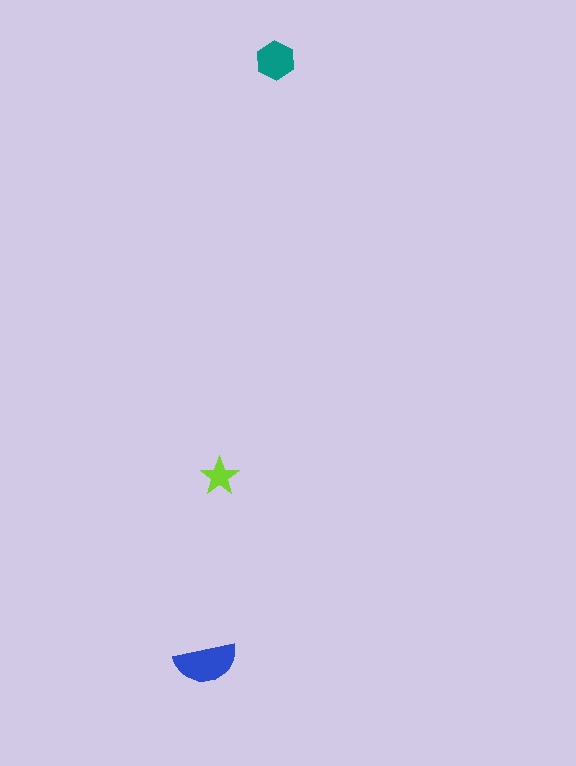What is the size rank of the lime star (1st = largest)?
3rd.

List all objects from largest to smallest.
The blue semicircle, the teal hexagon, the lime star.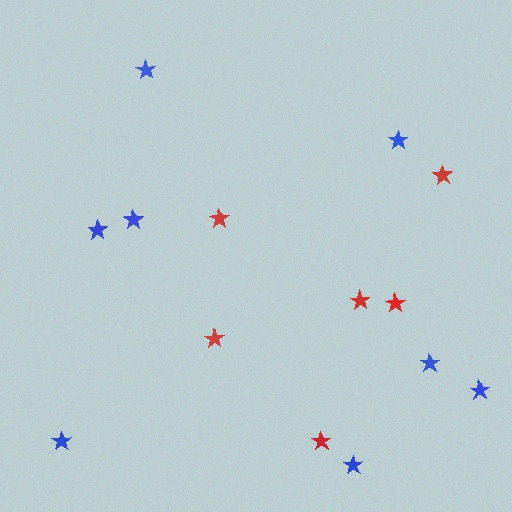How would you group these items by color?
There are 2 groups: one group of blue stars (8) and one group of red stars (6).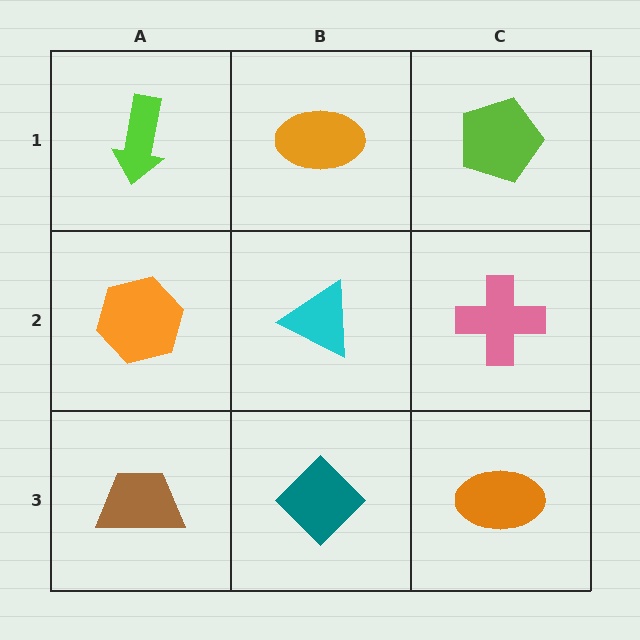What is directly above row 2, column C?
A lime pentagon.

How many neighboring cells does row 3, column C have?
2.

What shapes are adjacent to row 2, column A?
A lime arrow (row 1, column A), a brown trapezoid (row 3, column A), a cyan triangle (row 2, column B).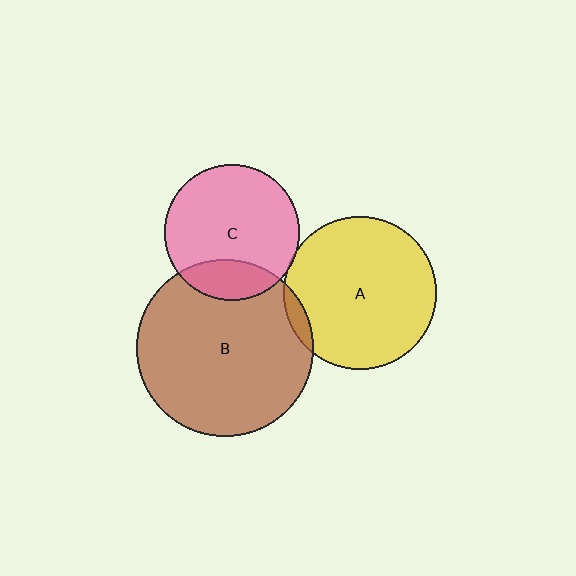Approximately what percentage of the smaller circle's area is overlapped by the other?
Approximately 5%.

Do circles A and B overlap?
Yes.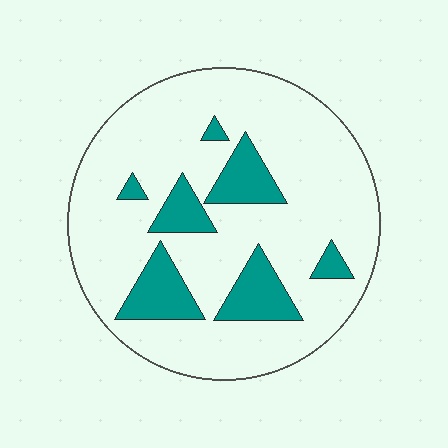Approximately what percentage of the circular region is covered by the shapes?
Approximately 20%.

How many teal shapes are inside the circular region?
7.